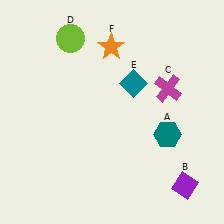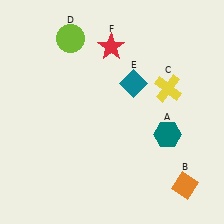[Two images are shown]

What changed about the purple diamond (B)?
In Image 1, B is purple. In Image 2, it changed to orange.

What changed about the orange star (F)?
In Image 1, F is orange. In Image 2, it changed to red.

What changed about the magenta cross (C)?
In Image 1, C is magenta. In Image 2, it changed to yellow.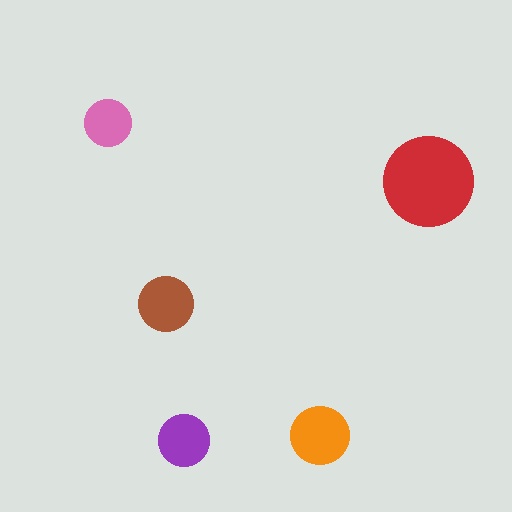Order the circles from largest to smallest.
the red one, the orange one, the brown one, the purple one, the pink one.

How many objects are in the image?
There are 5 objects in the image.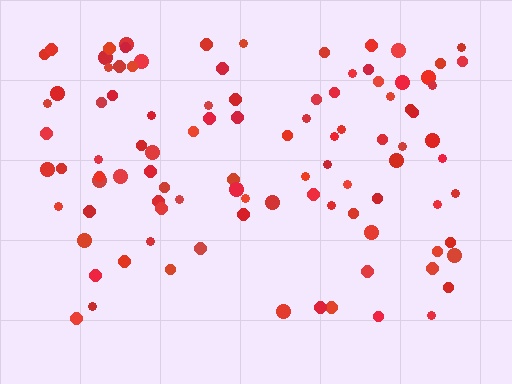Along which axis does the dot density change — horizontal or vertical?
Vertical.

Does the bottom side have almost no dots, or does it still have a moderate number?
Still a moderate number, just noticeably fewer than the top.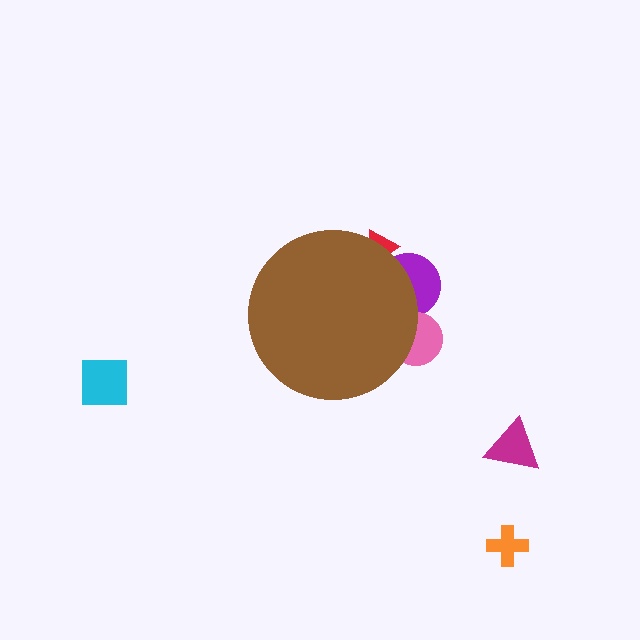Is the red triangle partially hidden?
Yes, the red triangle is partially hidden behind the brown circle.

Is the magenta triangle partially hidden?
No, the magenta triangle is fully visible.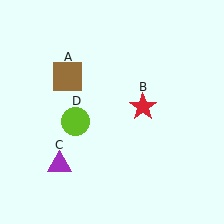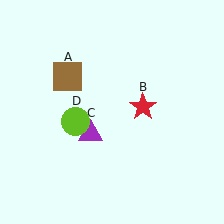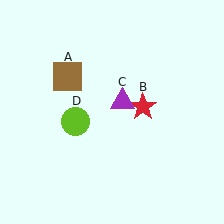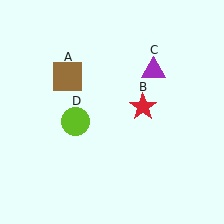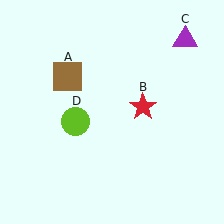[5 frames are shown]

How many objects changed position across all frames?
1 object changed position: purple triangle (object C).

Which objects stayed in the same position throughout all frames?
Brown square (object A) and red star (object B) and lime circle (object D) remained stationary.